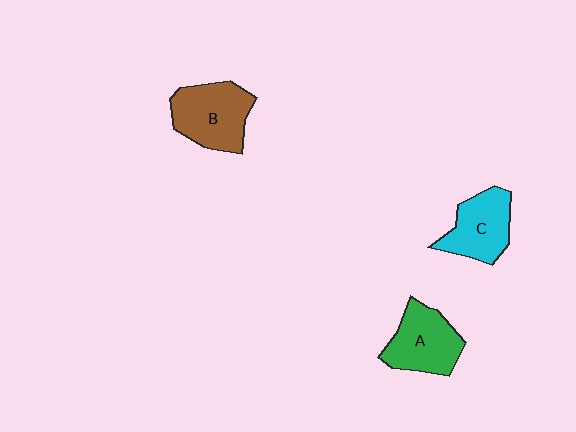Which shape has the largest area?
Shape B (brown).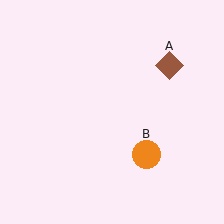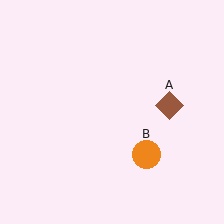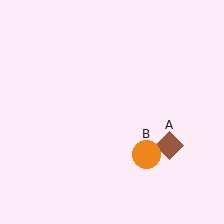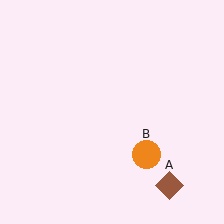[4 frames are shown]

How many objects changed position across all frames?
1 object changed position: brown diamond (object A).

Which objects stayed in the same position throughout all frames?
Orange circle (object B) remained stationary.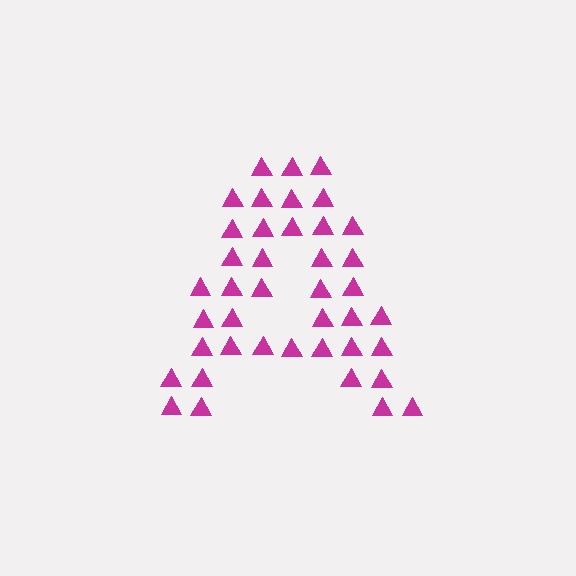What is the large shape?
The large shape is the letter A.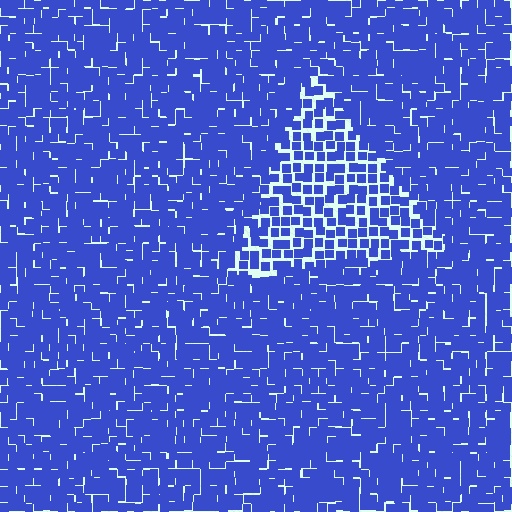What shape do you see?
I see a triangle.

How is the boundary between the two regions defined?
The boundary is defined by a change in element density (approximately 1.7x ratio). All elements are the same color, size, and shape.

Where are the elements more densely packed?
The elements are more densely packed outside the triangle boundary.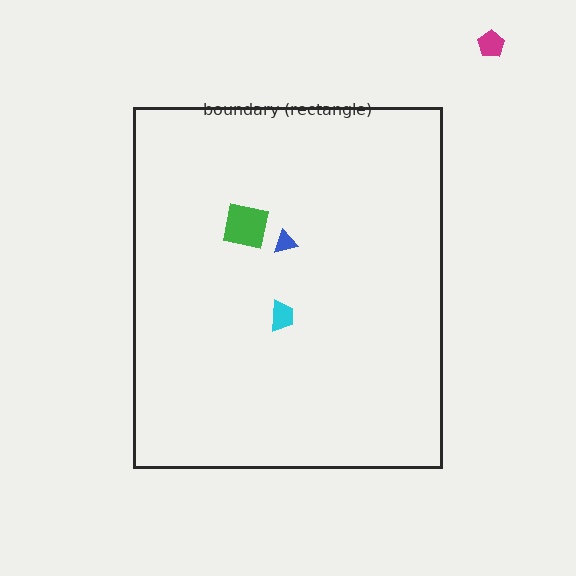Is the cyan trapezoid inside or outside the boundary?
Inside.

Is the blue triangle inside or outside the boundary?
Inside.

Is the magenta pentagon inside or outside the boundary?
Outside.